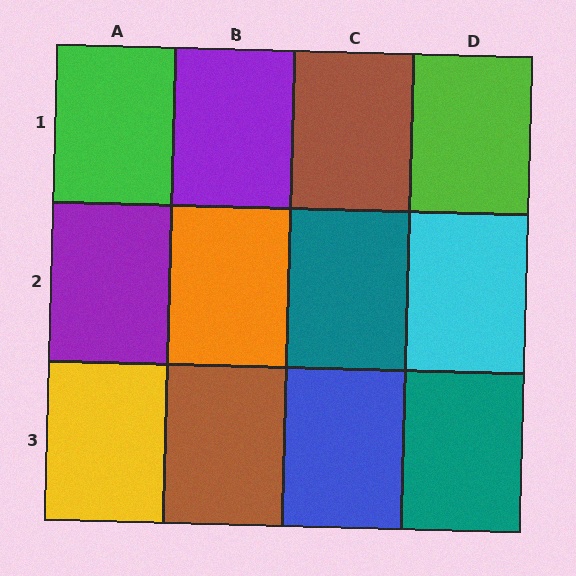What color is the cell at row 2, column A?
Purple.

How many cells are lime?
1 cell is lime.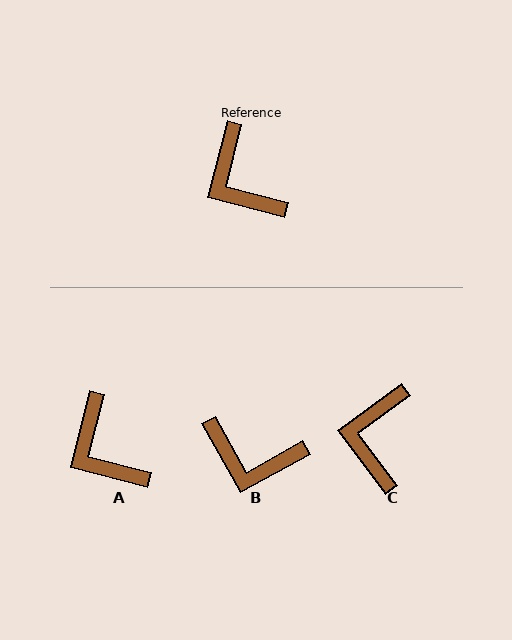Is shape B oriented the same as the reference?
No, it is off by about 43 degrees.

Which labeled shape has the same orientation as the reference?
A.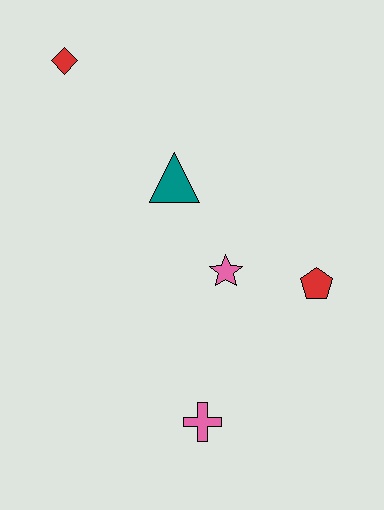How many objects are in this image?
There are 5 objects.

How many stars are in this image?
There is 1 star.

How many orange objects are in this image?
There are no orange objects.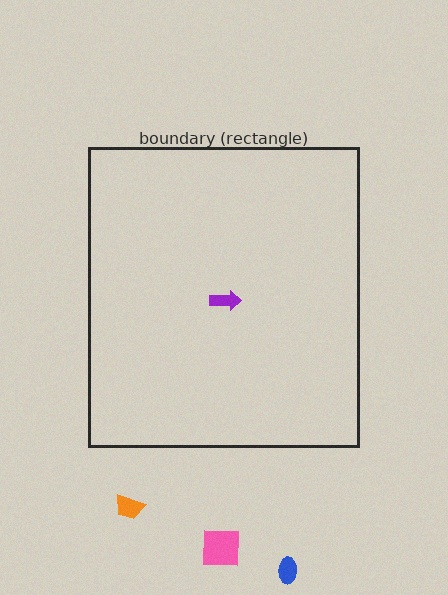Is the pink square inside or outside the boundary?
Outside.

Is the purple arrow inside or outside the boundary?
Inside.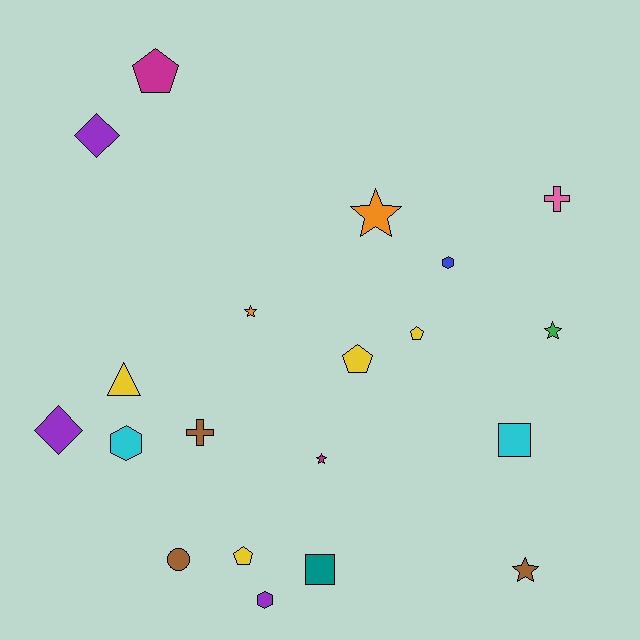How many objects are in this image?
There are 20 objects.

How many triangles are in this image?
There is 1 triangle.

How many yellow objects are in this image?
There are 4 yellow objects.